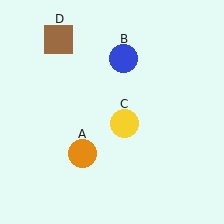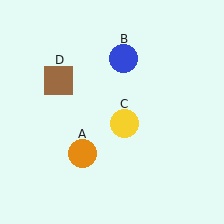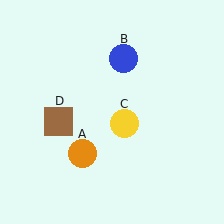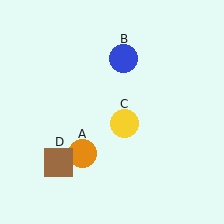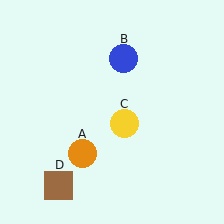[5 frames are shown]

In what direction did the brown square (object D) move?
The brown square (object D) moved down.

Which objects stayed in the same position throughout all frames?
Orange circle (object A) and blue circle (object B) and yellow circle (object C) remained stationary.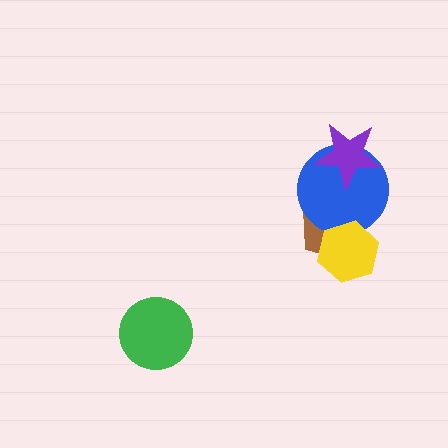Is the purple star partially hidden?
No, no other shape covers it.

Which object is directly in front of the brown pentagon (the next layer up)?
The blue circle is directly in front of the brown pentagon.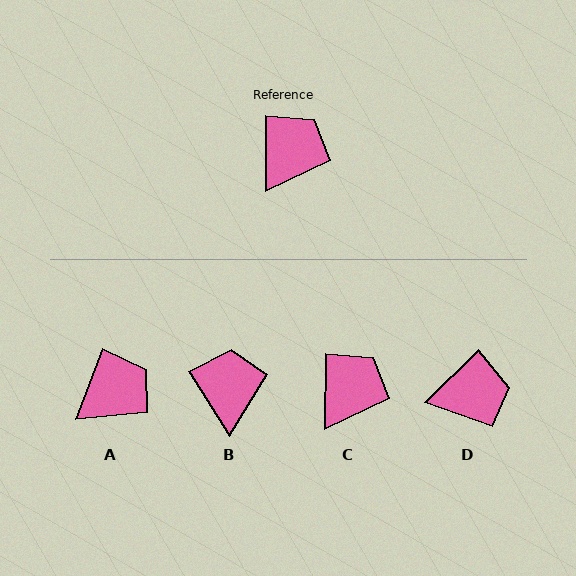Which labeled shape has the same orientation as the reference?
C.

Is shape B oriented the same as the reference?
No, it is off by about 33 degrees.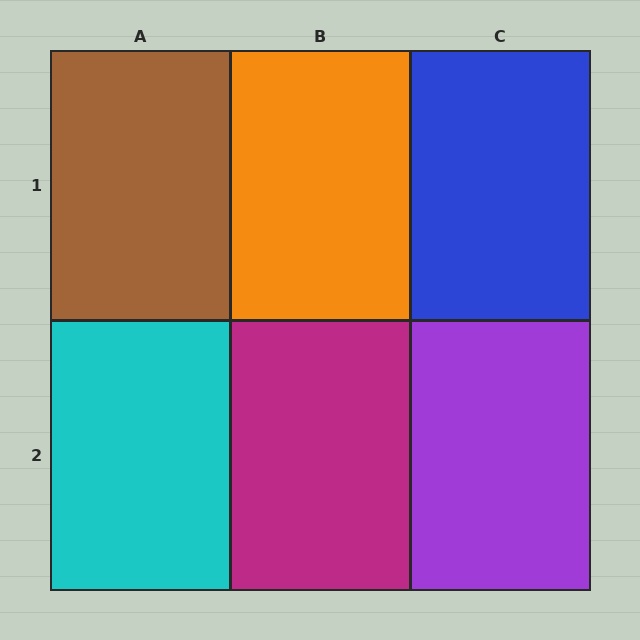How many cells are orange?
1 cell is orange.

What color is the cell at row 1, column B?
Orange.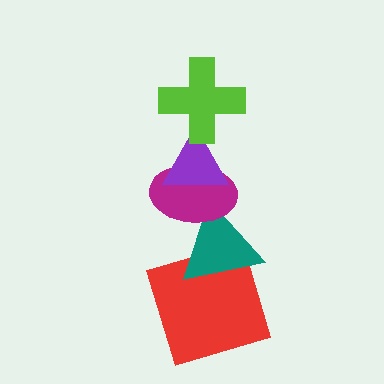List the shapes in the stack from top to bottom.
From top to bottom: the lime cross, the purple triangle, the magenta ellipse, the teal triangle, the red square.